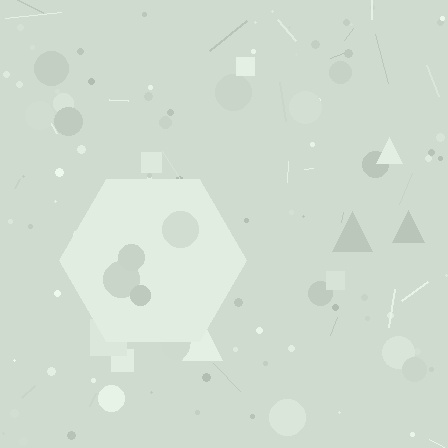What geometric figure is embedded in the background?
A hexagon is embedded in the background.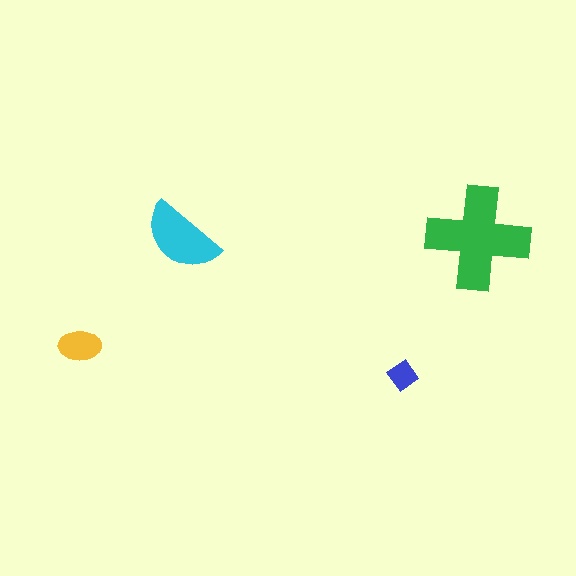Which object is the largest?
The green cross.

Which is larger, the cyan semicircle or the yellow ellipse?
The cyan semicircle.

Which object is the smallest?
The blue diamond.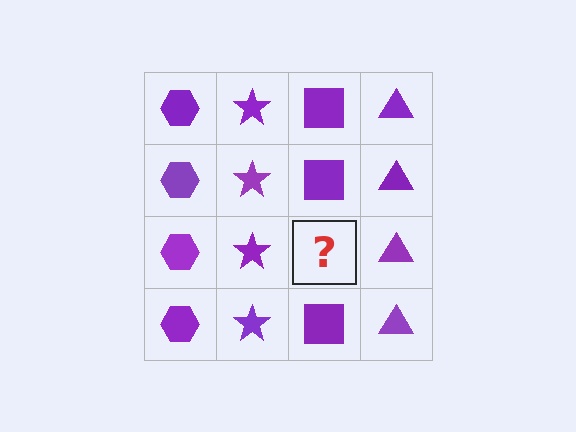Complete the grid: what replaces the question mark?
The question mark should be replaced with a purple square.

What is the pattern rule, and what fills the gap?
The rule is that each column has a consistent shape. The gap should be filled with a purple square.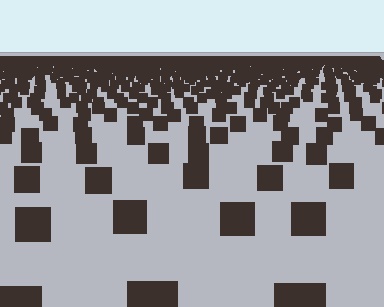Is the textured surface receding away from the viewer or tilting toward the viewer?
The surface is receding away from the viewer. Texture elements get smaller and denser toward the top.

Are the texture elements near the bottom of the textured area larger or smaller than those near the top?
Larger. Near the bottom, elements are closer to the viewer and appear at a bigger on-screen size.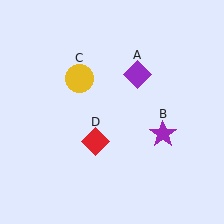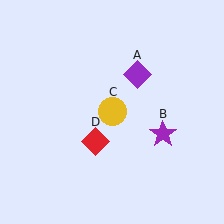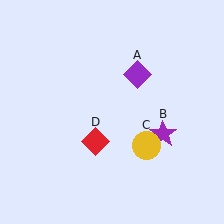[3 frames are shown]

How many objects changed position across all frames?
1 object changed position: yellow circle (object C).